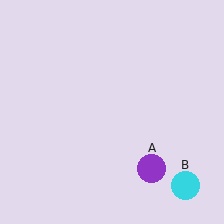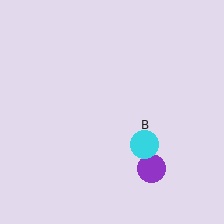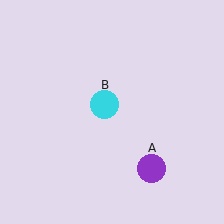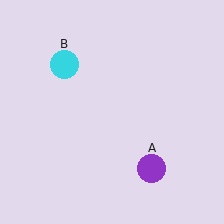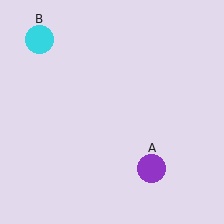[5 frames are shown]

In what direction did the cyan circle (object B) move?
The cyan circle (object B) moved up and to the left.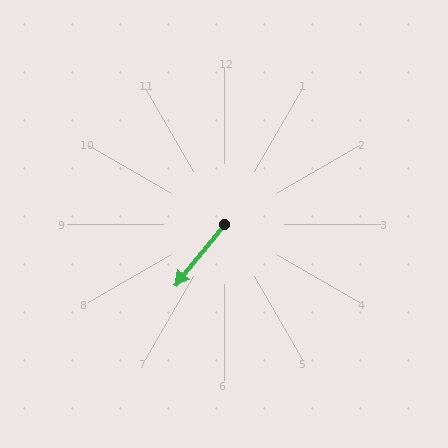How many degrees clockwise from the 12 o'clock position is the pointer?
Approximately 219 degrees.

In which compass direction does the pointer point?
Southwest.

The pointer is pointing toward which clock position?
Roughly 7 o'clock.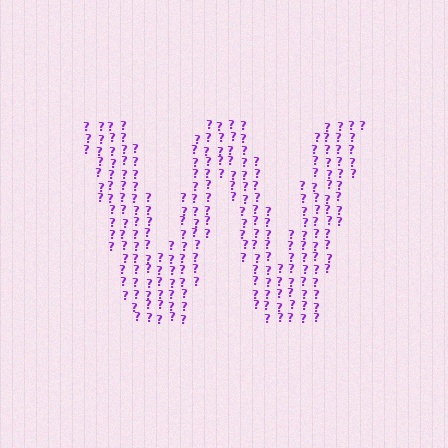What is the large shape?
The large shape is the letter W.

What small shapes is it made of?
It is made of small question marks.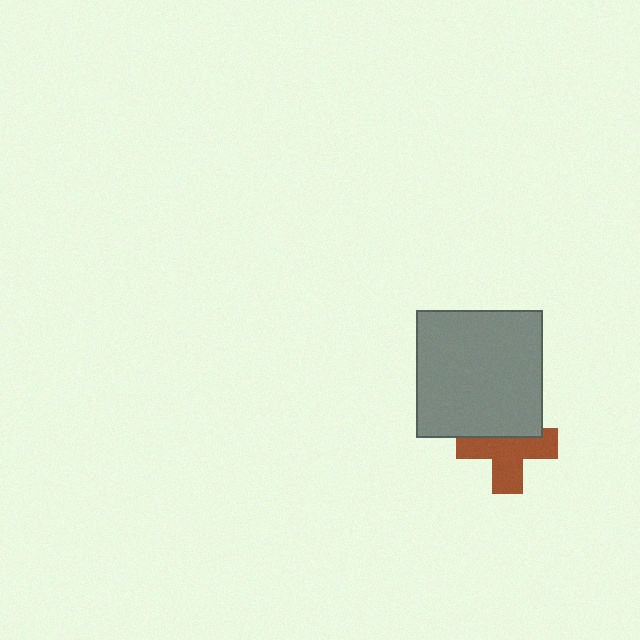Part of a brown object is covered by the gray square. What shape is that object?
It is a cross.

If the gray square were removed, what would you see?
You would see the complete brown cross.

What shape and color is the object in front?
The object in front is a gray square.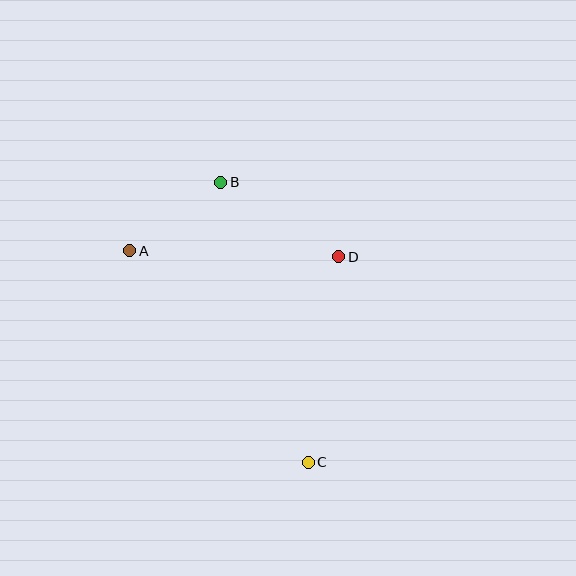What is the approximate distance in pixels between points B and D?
The distance between B and D is approximately 140 pixels.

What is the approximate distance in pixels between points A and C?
The distance between A and C is approximately 277 pixels.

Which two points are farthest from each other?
Points B and C are farthest from each other.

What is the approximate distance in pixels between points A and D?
The distance between A and D is approximately 209 pixels.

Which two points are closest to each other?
Points A and B are closest to each other.